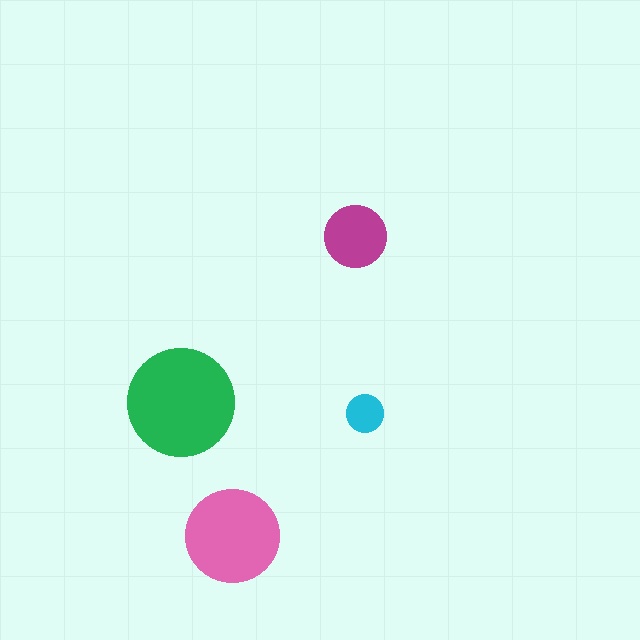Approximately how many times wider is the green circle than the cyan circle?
About 3 times wider.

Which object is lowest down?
The pink circle is bottommost.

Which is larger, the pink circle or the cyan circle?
The pink one.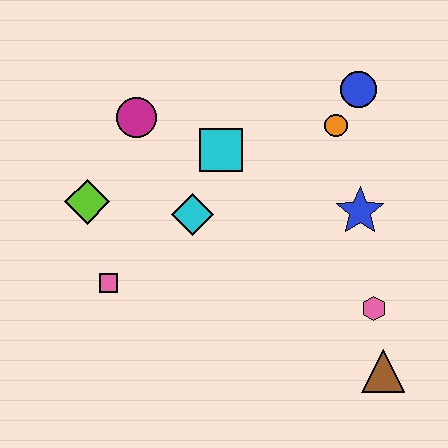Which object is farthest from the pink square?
The blue circle is farthest from the pink square.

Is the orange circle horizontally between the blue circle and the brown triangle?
No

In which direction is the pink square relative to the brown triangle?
The pink square is to the left of the brown triangle.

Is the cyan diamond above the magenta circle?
No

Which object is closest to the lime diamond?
The pink square is closest to the lime diamond.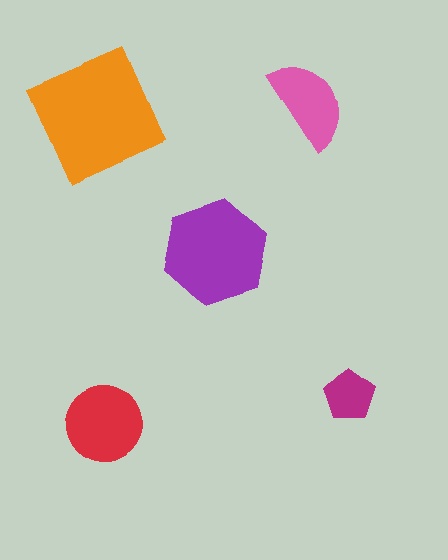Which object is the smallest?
The magenta pentagon.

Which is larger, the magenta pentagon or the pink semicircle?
The pink semicircle.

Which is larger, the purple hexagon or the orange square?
The orange square.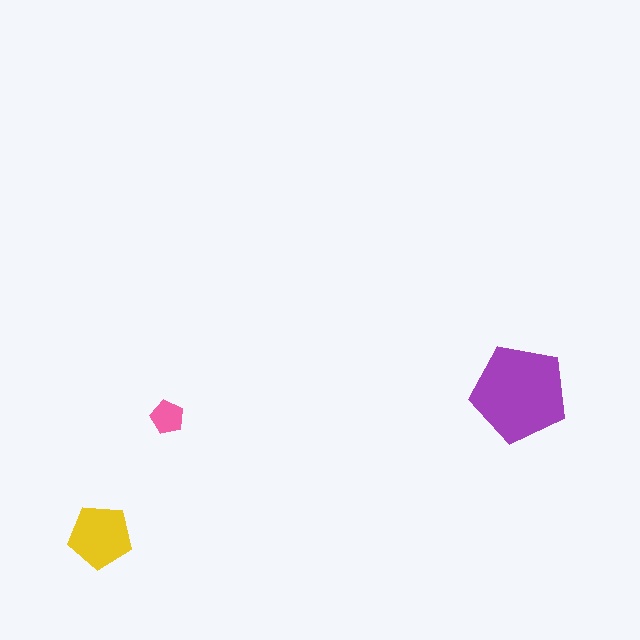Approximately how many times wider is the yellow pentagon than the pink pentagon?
About 2 times wider.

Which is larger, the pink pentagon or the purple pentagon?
The purple one.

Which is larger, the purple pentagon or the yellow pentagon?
The purple one.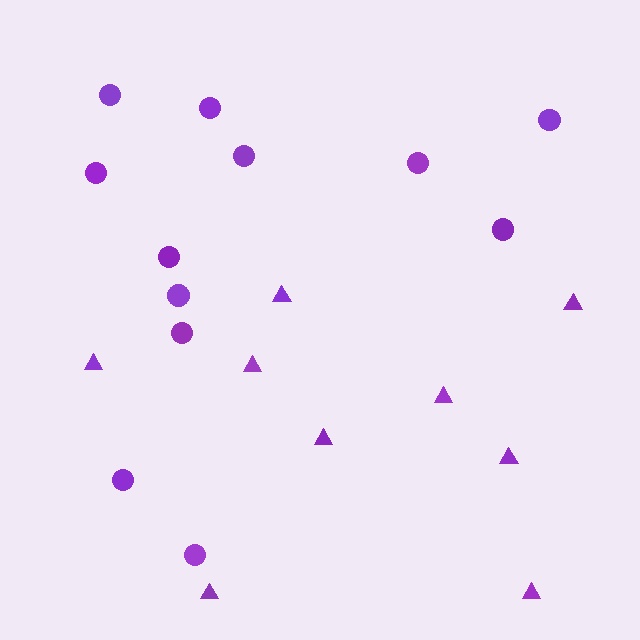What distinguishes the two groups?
There are 2 groups: one group of circles (12) and one group of triangles (9).